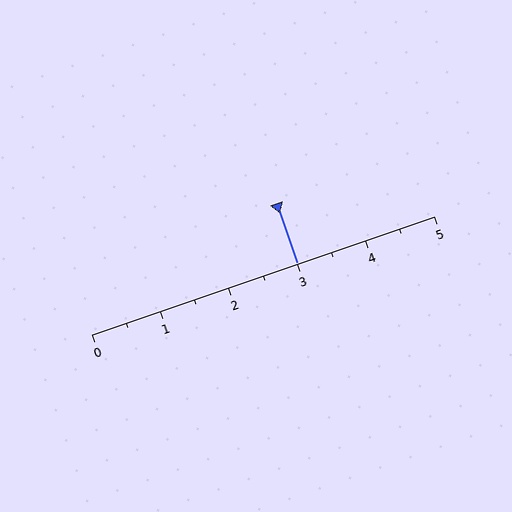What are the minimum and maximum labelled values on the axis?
The axis runs from 0 to 5.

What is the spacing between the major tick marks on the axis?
The major ticks are spaced 1 apart.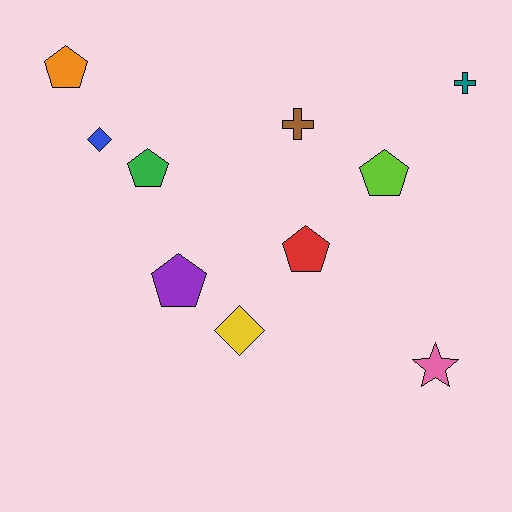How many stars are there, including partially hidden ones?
There is 1 star.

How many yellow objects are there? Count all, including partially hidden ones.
There is 1 yellow object.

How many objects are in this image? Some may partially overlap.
There are 10 objects.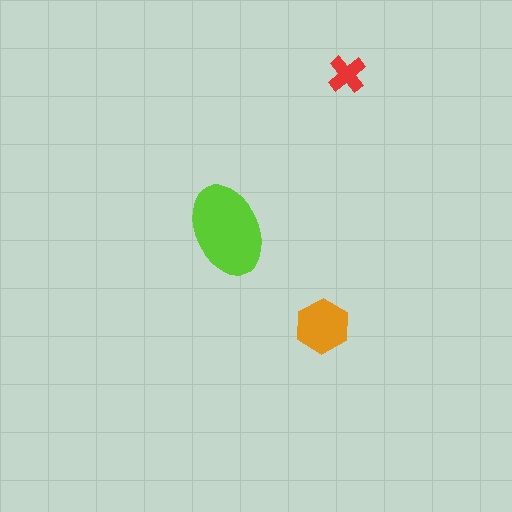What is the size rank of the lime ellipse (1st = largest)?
1st.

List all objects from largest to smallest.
The lime ellipse, the orange hexagon, the red cross.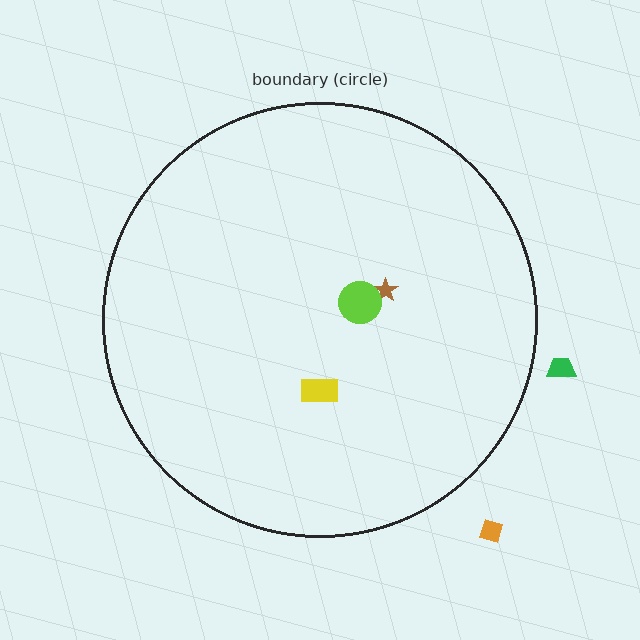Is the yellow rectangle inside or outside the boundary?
Inside.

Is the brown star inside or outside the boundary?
Inside.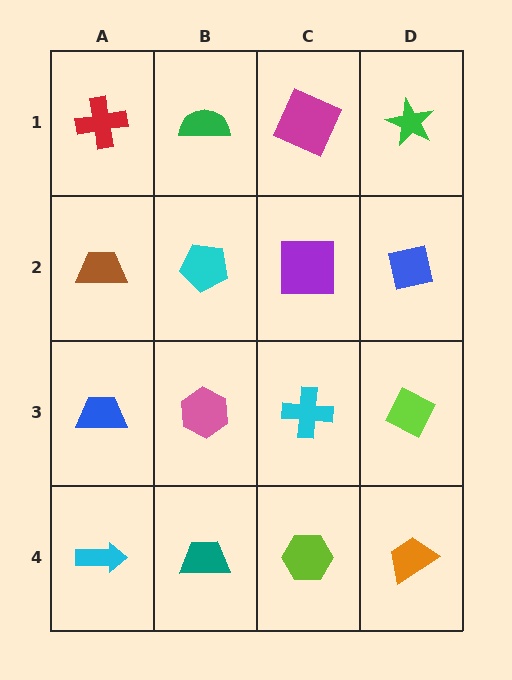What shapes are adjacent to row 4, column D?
A lime diamond (row 3, column D), a lime hexagon (row 4, column C).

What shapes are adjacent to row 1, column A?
A brown trapezoid (row 2, column A), a green semicircle (row 1, column B).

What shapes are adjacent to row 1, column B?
A cyan pentagon (row 2, column B), a red cross (row 1, column A), a magenta square (row 1, column C).